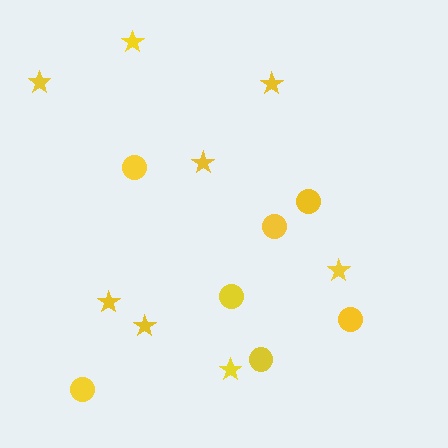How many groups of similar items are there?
There are 2 groups: one group of circles (7) and one group of stars (8).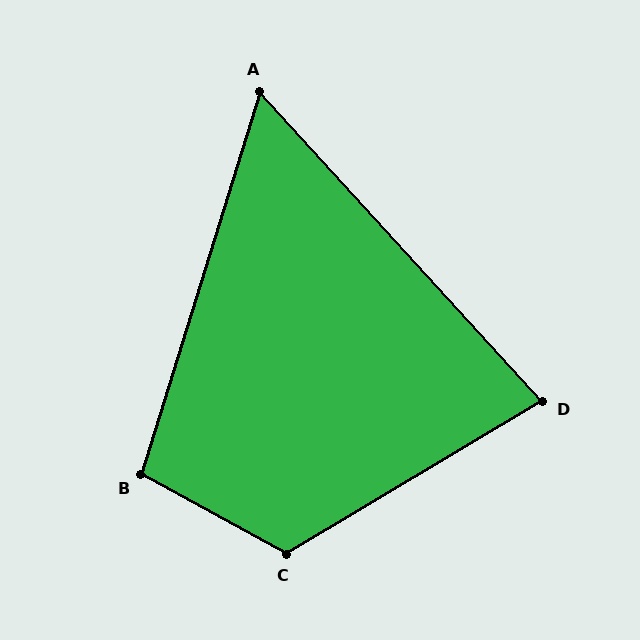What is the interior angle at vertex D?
Approximately 78 degrees (acute).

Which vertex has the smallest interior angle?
A, at approximately 60 degrees.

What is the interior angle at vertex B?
Approximately 102 degrees (obtuse).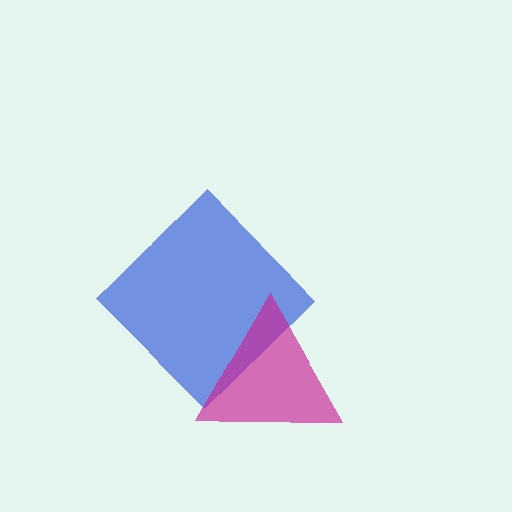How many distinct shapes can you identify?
There are 2 distinct shapes: a blue diamond, a magenta triangle.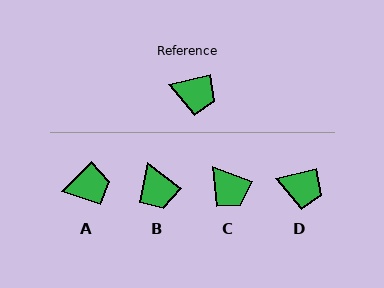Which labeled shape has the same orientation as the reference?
D.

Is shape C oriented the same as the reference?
No, it is off by about 34 degrees.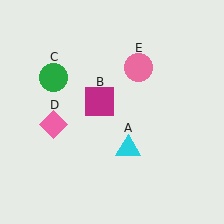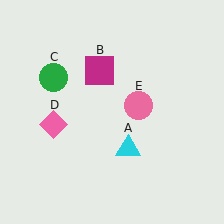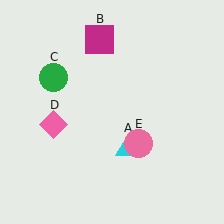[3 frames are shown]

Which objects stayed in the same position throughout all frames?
Cyan triangle (object A) and green circle (object C) and pink diamond (object D) remained stationary.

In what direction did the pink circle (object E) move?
The pink circle (object E) moved down.